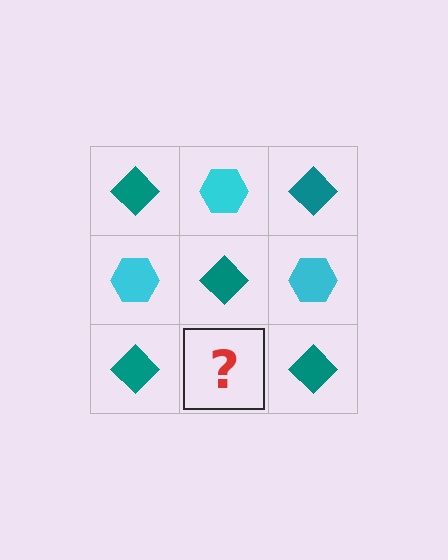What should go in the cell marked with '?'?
The missing cell should contain a cyan hexagon.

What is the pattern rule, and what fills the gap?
The rule is that it alternates teal diamond and cyan hexagon in a checkerboard pattern. The gap should be filled with a cyan hexagon.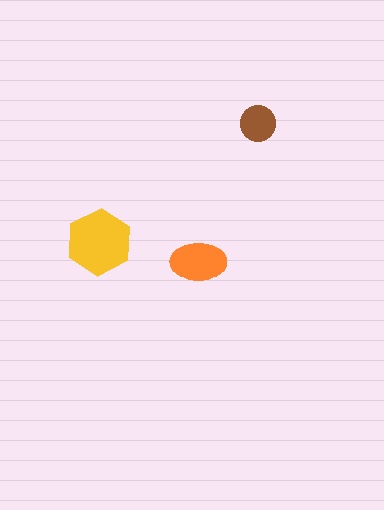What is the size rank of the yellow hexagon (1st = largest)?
1st.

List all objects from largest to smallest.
The yellow hexagon, the orange ellipse, the brown circle.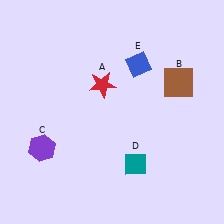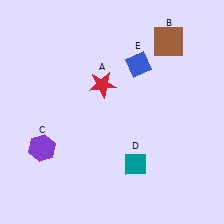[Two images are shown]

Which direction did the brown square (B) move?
The brown square (B) moved up.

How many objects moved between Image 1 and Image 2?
1 object moved between the two images.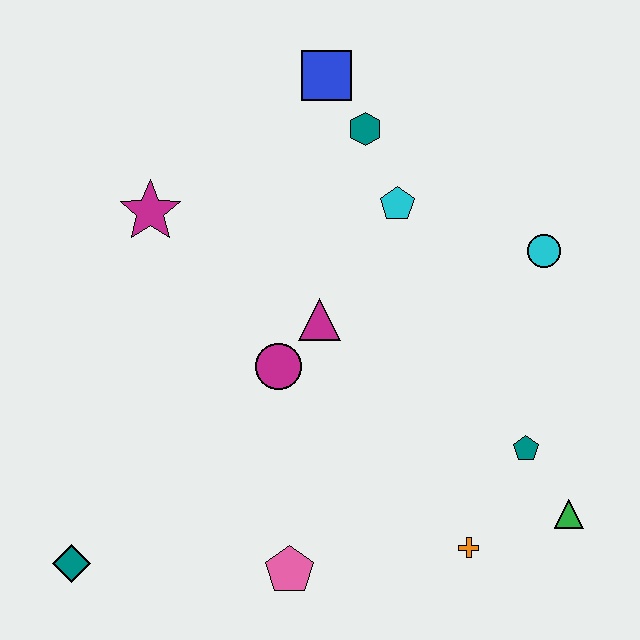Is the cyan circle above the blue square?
No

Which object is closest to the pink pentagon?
The orange cross is closest to the pink pentagon.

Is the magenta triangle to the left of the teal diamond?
No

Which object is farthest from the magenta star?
The green triangle is farthest from the magenta star.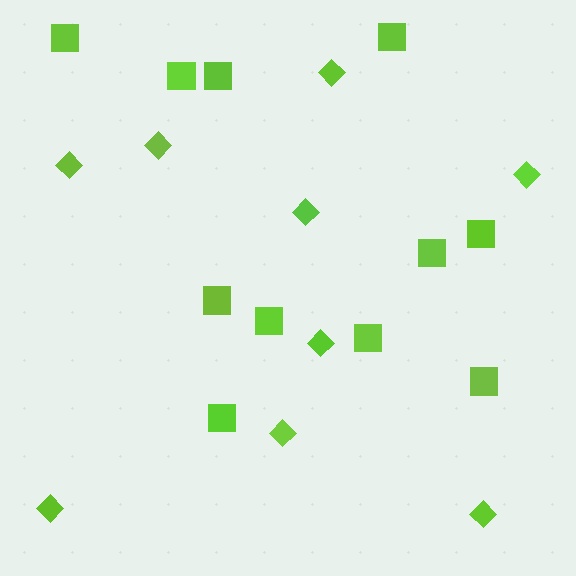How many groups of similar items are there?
There are 2 groups: one group of diamonds (9) and one group of squares (11).